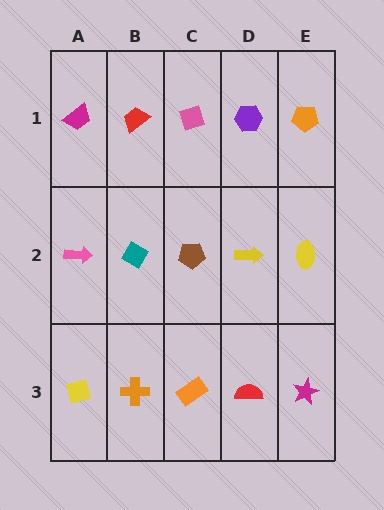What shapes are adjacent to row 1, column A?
A pink arrow (row 2, column A), a red trapezoid (row 1, column B).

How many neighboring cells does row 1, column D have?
3.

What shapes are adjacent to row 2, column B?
A red trapezoid (row 1, column B), an orange cross (row 3, column B), a pink arrow (row 2, column A), a brown pentagon (row 2, column C).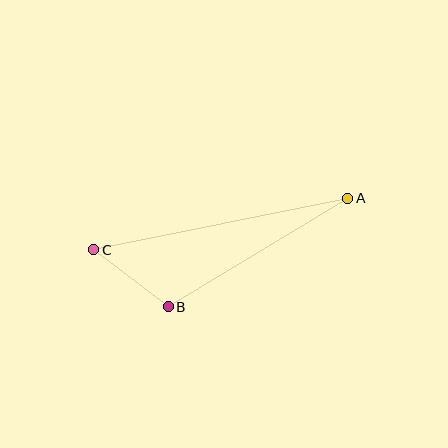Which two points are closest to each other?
Points B and C are closest to each other.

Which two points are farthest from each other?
Points A and C are farthest from each other.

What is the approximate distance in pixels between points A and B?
The distance between A and B is approximately 210 pixels.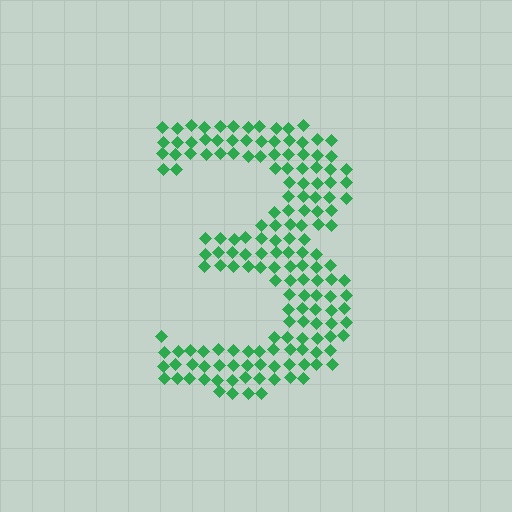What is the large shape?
The large shape is the digit 3.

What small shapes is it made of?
It is made of small diamonds.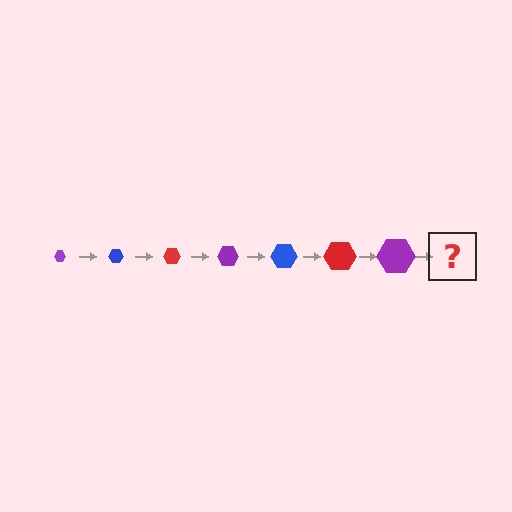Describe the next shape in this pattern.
It should be a blue hexagon, larger than the previous one.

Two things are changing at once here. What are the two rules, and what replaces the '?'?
The two rules are that the hexagon grows larger each step and the color cycles through purple, blue, and red. The '?' should be a blue hexagon, larger than the previous one.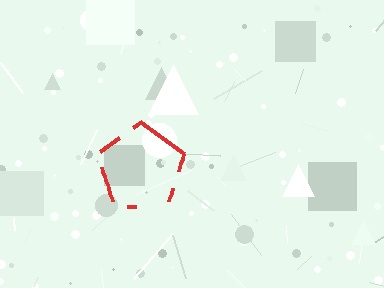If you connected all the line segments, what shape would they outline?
They would outline a pentagon.